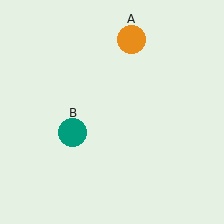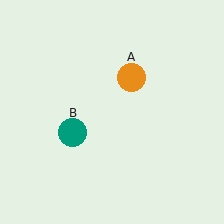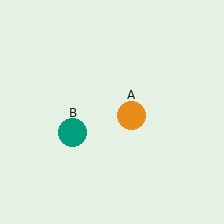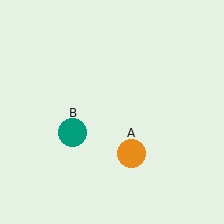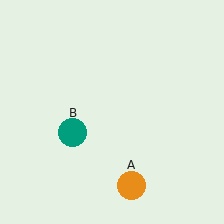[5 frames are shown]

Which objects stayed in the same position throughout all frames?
Teal circle (object B) remained stationary.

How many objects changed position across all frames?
1 object changed position: orange circle (object A).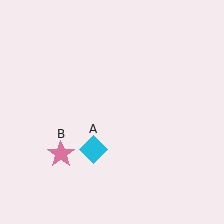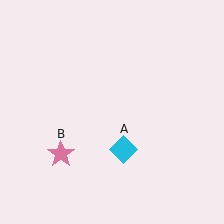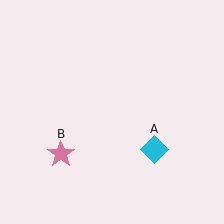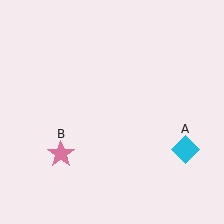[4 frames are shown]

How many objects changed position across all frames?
1 object changed position: cyan diamond (object A).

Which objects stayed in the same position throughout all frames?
Pink star (object B) remained stationary.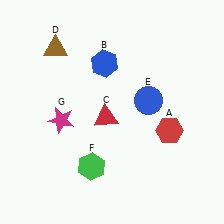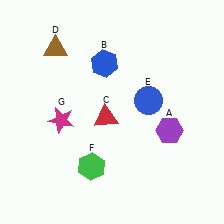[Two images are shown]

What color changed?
The hexagon (A) changed from red in Image 1 to purple in Image 2.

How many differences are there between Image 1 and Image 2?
There is 1 difference between the two images.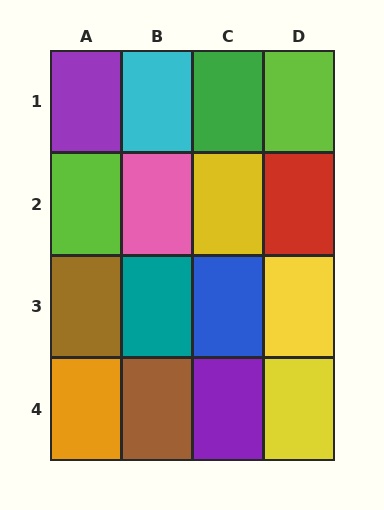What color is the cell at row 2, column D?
Red.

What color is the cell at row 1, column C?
Green.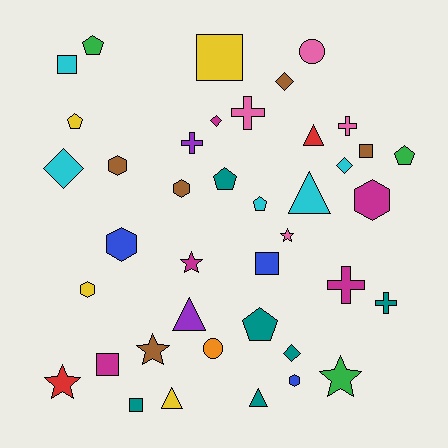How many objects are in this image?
There are 40 objects.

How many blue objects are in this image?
There are 3 blue objects.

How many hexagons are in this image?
There are 6 hexagons.